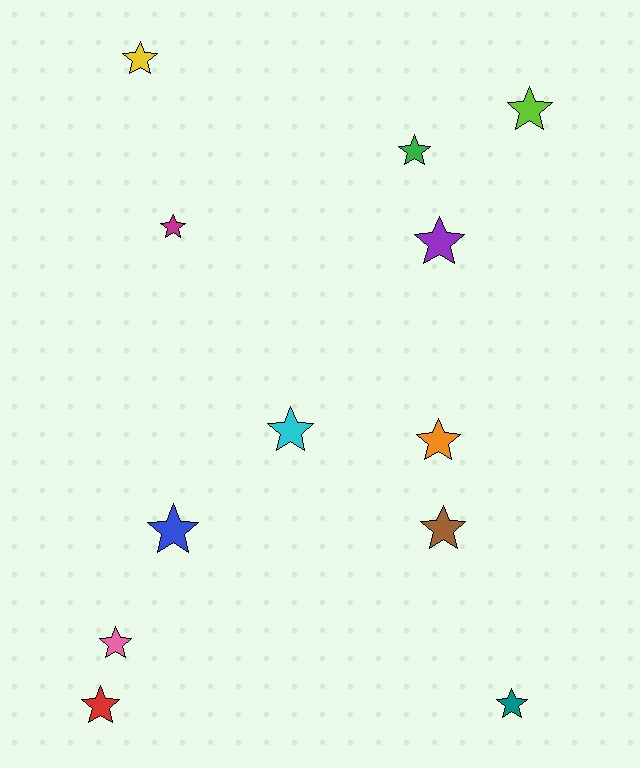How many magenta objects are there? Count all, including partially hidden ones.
There is 1 magenta object.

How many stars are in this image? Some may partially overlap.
There are 12 stars.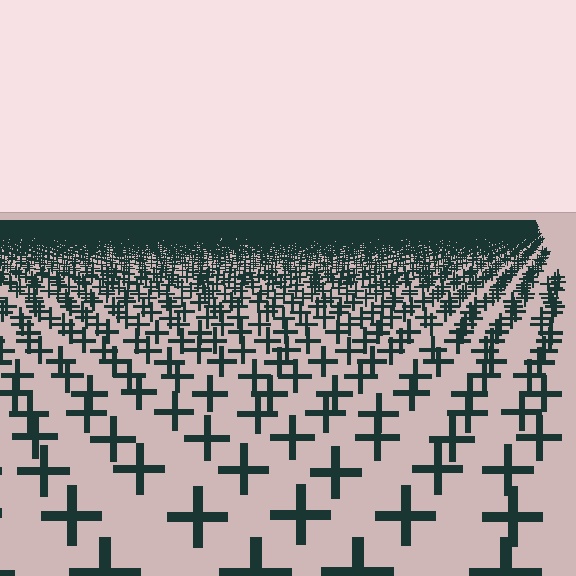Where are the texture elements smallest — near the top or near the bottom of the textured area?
Near the top.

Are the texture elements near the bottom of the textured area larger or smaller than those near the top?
Larger. Near the bottom, elements are closer to the viewer and appear at a bigger on-screen size.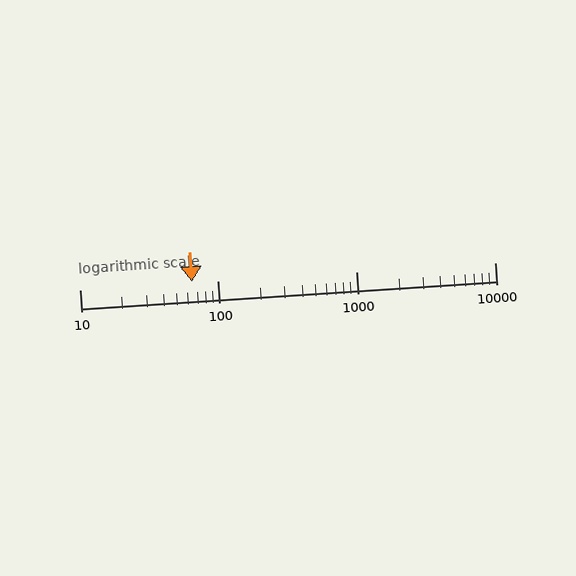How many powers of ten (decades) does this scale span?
The scale spans 3 decades, from 10 to 10000.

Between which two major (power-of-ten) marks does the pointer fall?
The pointer is between 10 and 100.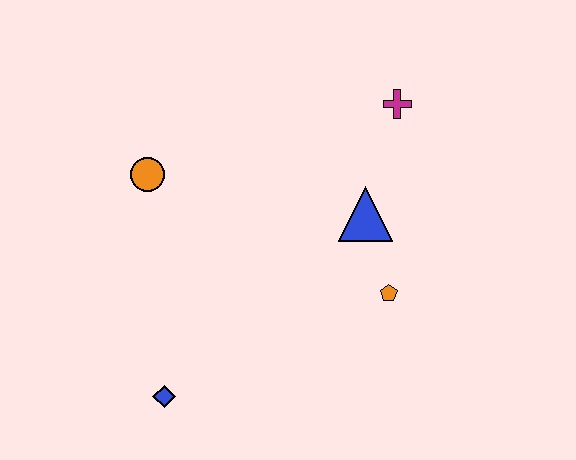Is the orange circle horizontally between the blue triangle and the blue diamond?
No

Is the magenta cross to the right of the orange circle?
Yes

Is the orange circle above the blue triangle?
Yes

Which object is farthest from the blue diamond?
The magenta cross is farthest from the blue diamond.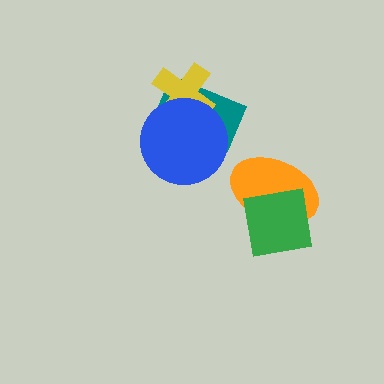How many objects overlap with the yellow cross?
2 objects overlap with the yellow cross.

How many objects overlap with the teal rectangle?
2 objects overlap with the teal rectangle.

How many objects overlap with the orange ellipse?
1 object overlaps with the orange ellipse.